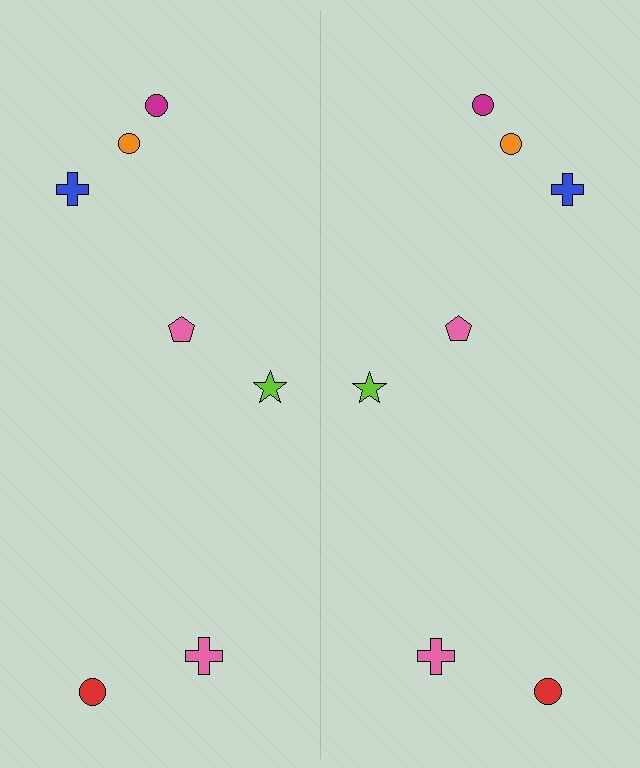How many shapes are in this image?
There are 14 shapes in this image.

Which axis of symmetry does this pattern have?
The pattern has a vertical axis of symmetry running through the center of the image.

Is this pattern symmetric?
Yes, this pattern has bilateral (reflection) symmetry.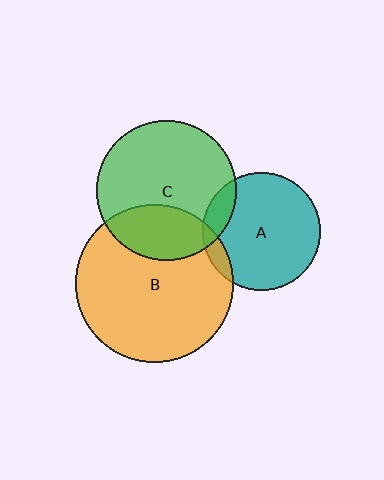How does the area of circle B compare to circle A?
Approximately 1.8 times.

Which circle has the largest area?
Circle B (orange).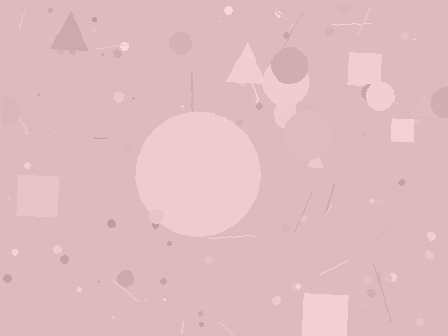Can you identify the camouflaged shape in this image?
The camouflaged shape is a circle.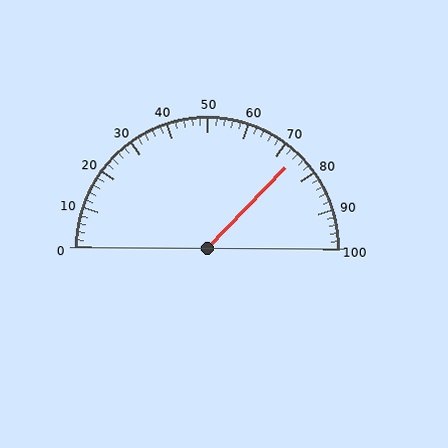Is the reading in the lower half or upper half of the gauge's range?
The reading is in the upper half of the range (0 to 100).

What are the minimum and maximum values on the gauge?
The gauge ranges from 0 to 100.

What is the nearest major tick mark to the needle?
The nearest major tick mark is 70.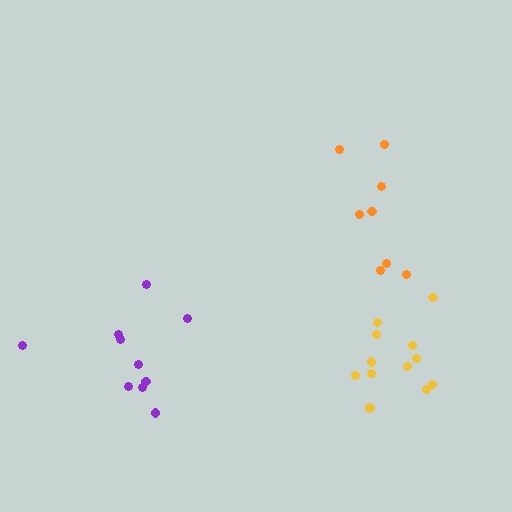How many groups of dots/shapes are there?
There are 3 groups.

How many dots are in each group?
Group 1: 10 dots, Group 2: 8 dots, Group 3: 12 dots (30 total).